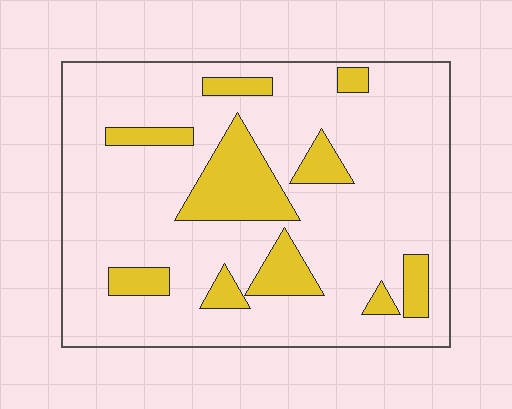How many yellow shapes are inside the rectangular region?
10.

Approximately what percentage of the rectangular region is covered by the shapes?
Approximately 20%.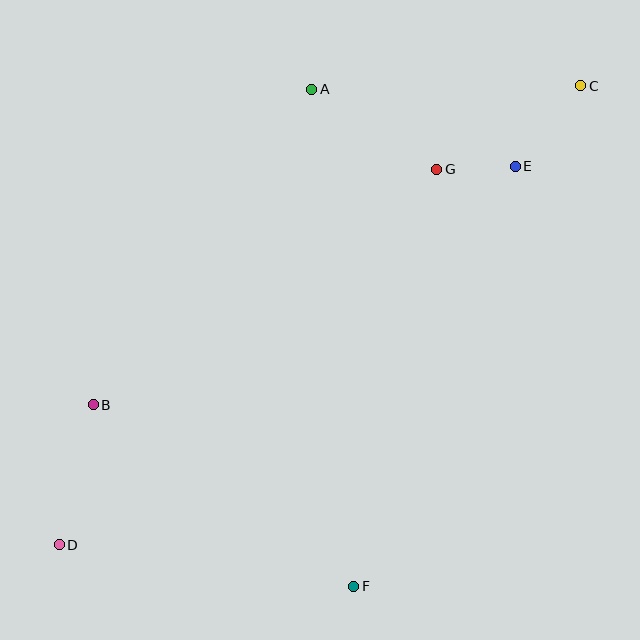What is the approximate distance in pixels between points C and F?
The distance between C and F is approximately 549 pixels.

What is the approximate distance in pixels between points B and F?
The distance between B and F is approximately 317 pixels.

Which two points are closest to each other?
Points E and G are closest to each other.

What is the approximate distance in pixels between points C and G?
The distance between C and G is approximately 166 pixels.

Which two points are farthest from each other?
Points C and D are farthest from each other.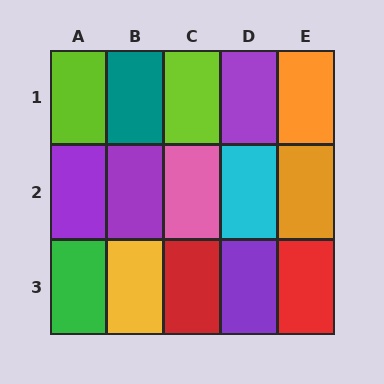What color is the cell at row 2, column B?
Purple.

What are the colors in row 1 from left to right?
Lime, teal, lime, purple, orange.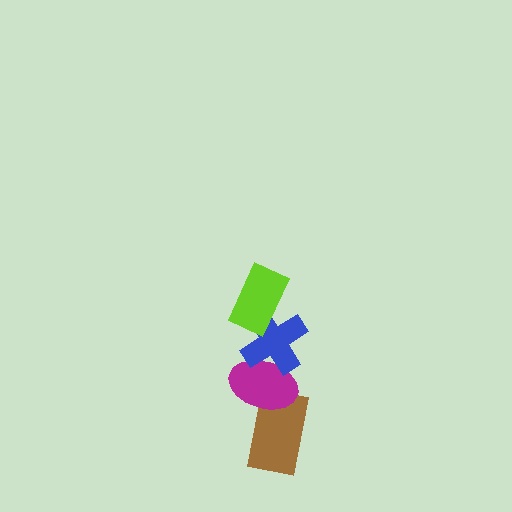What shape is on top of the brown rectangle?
The magenta ellipse is on top of the brown rectangle.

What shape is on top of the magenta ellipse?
The blue cross is on top of the magenta ellipse.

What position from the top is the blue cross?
The blue cross is 2nd from the top.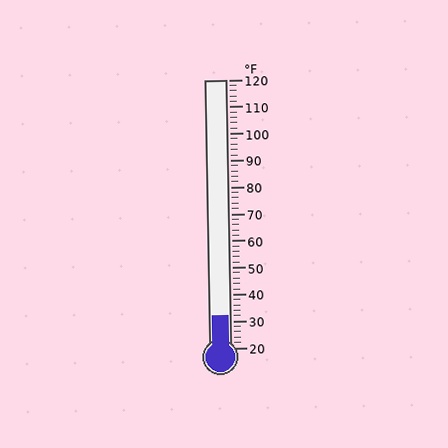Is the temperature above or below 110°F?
The temperature is below 110°F.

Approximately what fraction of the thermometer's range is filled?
The thermometer is filled to approximately 10% of its range.